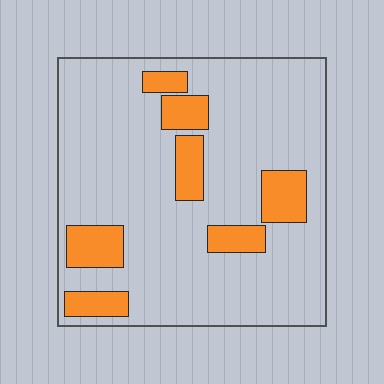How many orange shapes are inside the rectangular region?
7.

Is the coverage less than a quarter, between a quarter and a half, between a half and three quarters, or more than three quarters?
Less than a quarter.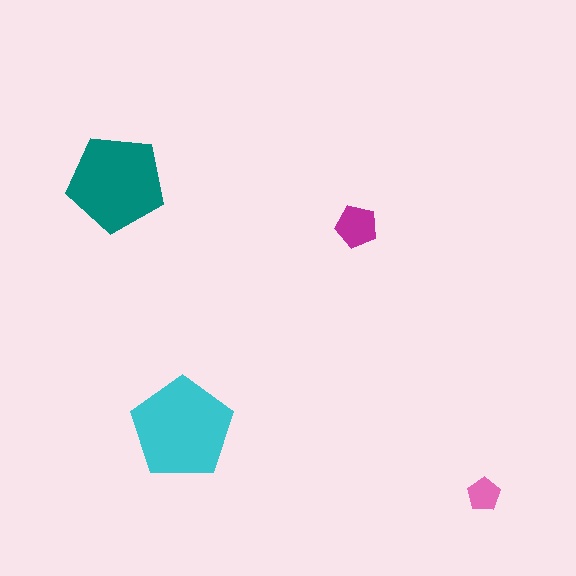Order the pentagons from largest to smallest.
the cyan one, the teal one, the magenta one, the pink one.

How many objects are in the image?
There are 4 objects in the image.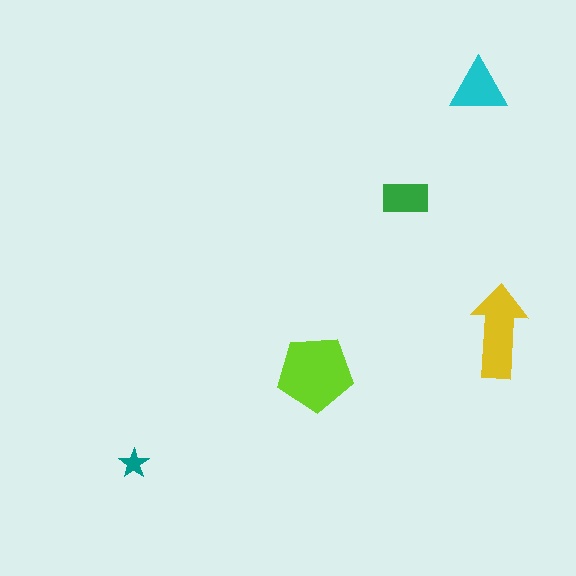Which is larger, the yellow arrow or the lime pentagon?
The lime pentagon.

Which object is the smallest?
The teal star.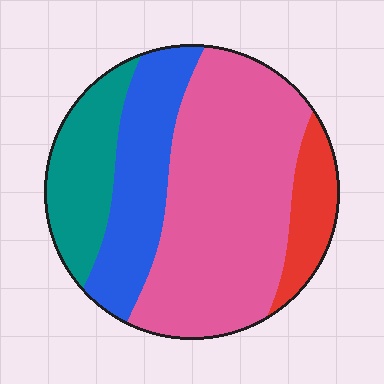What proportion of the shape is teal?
Teal takes up about one sixth (1/6) of the shape.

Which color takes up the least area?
Red, at roughly 10%.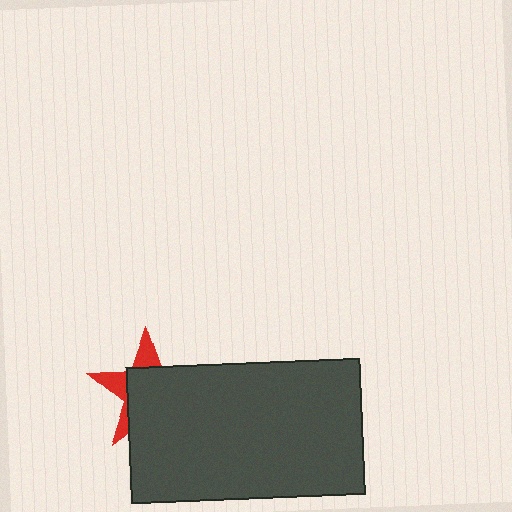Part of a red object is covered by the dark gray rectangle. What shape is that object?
It is a star.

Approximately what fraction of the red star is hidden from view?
Roughly 68% of the red star is hidden behind the dark gray rectangle.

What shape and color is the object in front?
The object in front is a dark gray rectangle.